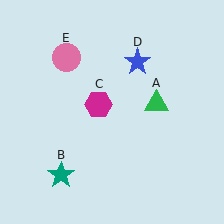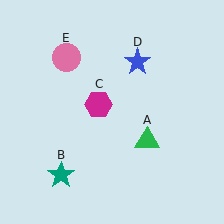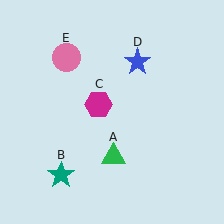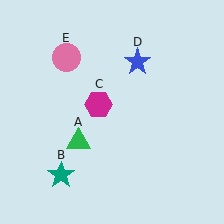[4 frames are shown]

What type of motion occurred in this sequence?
The green triangle (object A) rotated clockwise around the center of the scene.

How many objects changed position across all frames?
1 object changed position: green triangle (object A).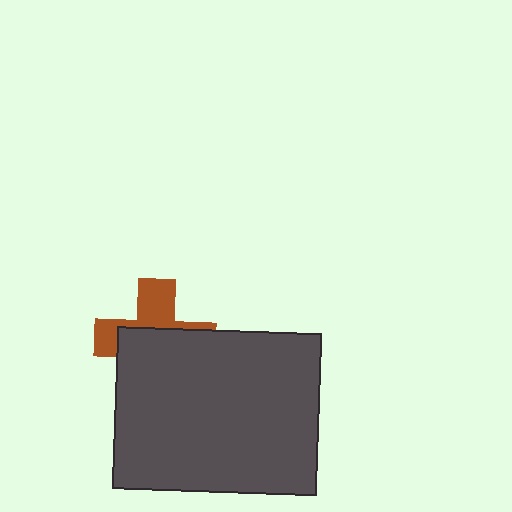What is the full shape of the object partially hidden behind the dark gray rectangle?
The partially hidden object is a brown cross.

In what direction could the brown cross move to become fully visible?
The brown cross could move up. That would shift it out from behind the dark gray rectangle entirely.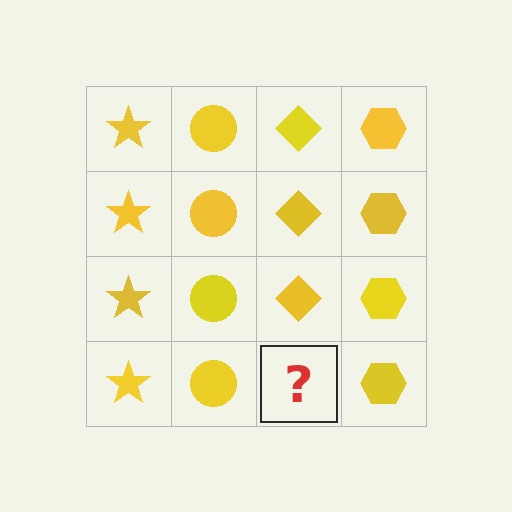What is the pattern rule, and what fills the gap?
The rule is that each column has a consistent shape. The gap should be filled with a yellow diamond.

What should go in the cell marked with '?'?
The missing cell should contain a yellow diamond.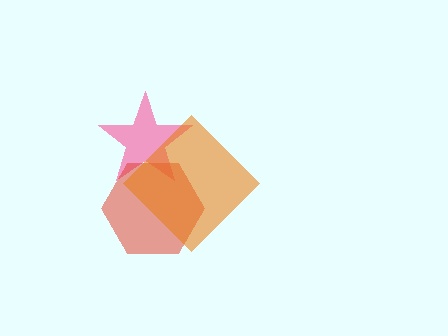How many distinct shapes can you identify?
There are 3 distinct shapes: a pink star, a red hexagon, an orange diamond.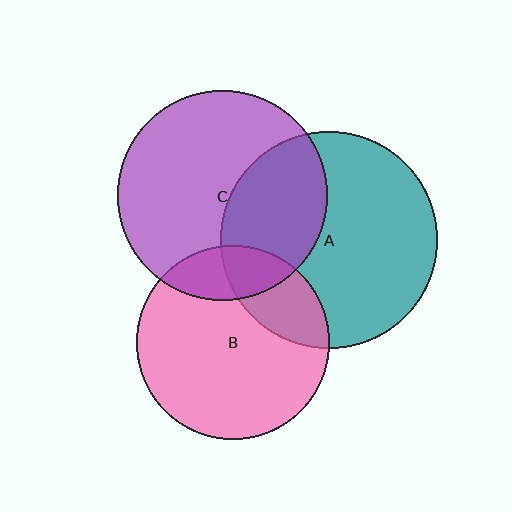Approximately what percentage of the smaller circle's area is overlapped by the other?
Approximately 20%.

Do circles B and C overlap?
Yes.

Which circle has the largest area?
Circle A (teal).